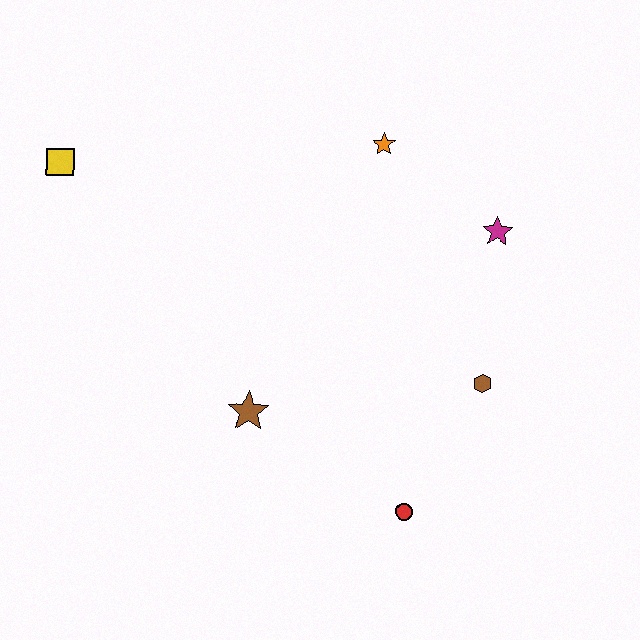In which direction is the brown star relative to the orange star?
The brown star is below the orange star.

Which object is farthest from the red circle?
The yellow square is farthest from the red circle.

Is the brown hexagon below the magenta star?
Yes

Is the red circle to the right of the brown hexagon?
No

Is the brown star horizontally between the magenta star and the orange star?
No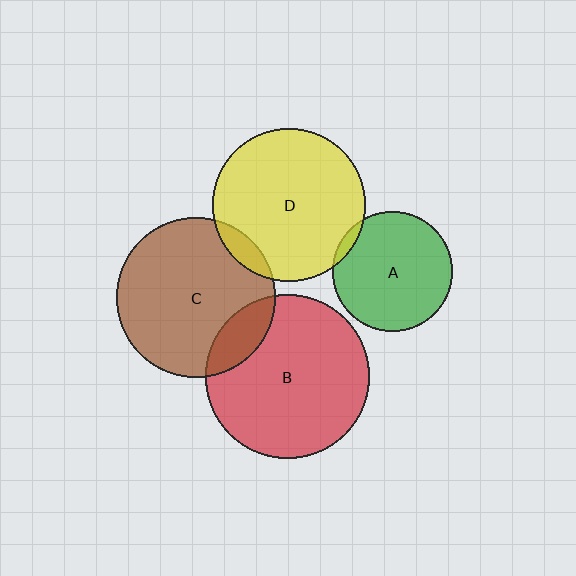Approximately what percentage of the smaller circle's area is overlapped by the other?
Approximately 5%.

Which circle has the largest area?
Circle B (red).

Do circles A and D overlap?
Yes.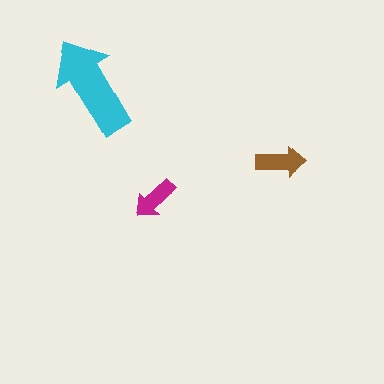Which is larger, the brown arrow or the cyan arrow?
The cyan one.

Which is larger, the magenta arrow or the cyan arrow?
The cyan one.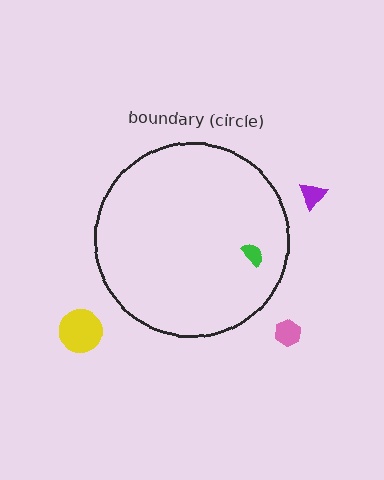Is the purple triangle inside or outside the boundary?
Outside.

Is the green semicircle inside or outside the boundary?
Inside.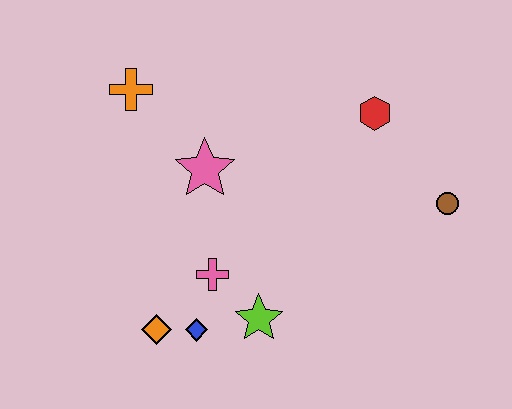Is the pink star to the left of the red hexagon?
Yes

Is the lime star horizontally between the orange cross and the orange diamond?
No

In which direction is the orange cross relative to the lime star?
The orange cross is above the lime star.